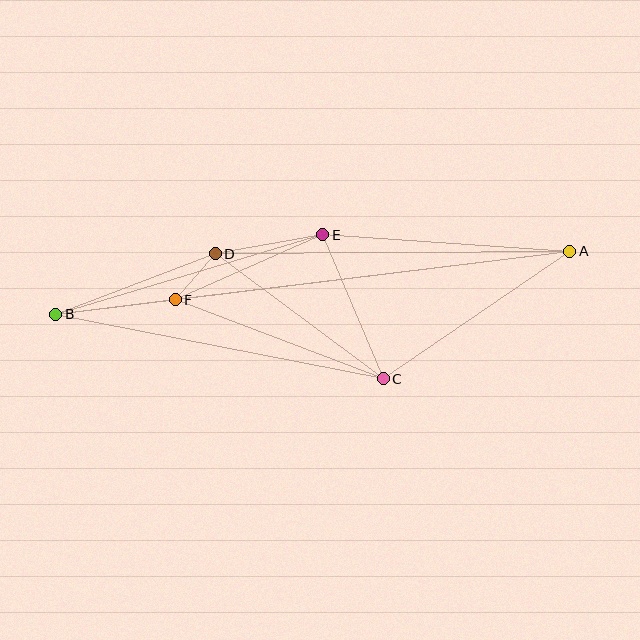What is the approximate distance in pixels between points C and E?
The distance between C and E is approximately 156 pixels.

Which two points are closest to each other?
Points D and F are closest to each other.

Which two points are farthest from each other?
Points A and B are farthest from each other.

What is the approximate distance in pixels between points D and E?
The distance between D and E is approximately 109 pixels.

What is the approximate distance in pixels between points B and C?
The distance between B and C is approximately 334 pixels.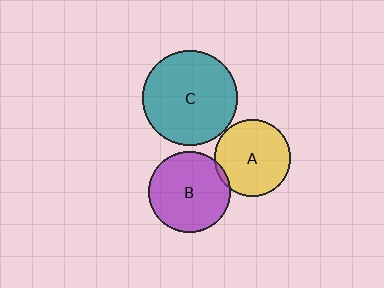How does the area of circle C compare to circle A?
Approximately 1.6 times.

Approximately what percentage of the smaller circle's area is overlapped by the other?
Approximately 5%.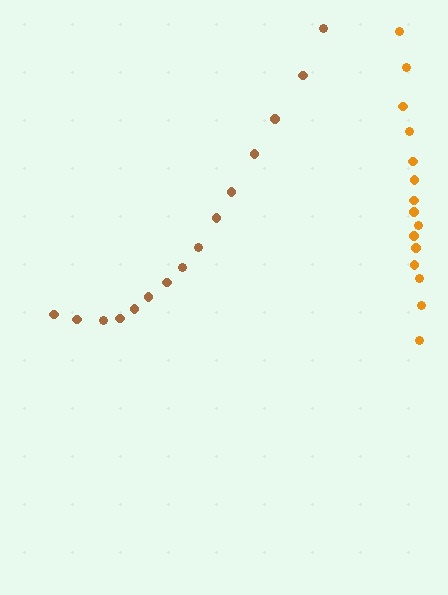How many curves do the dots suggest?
There are 2 distinct paths.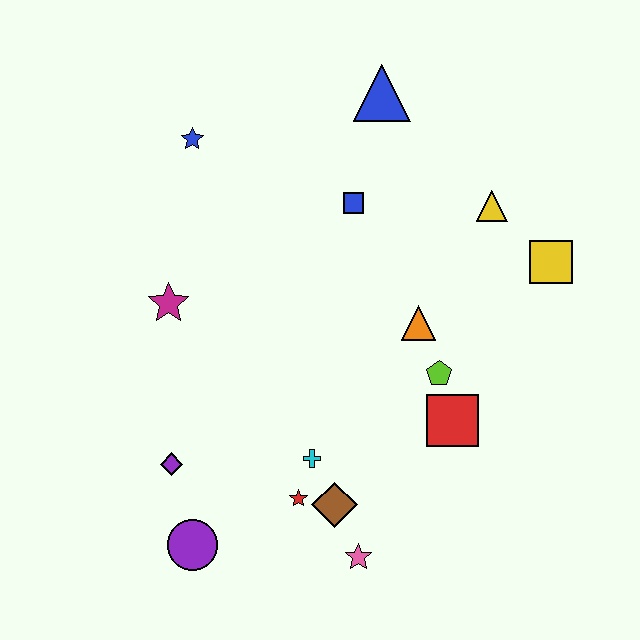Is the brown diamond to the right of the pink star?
No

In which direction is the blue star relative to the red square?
The blue star is above the red square.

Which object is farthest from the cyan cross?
The blue triangle is farthest from the cyan cross.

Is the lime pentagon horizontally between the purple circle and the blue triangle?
No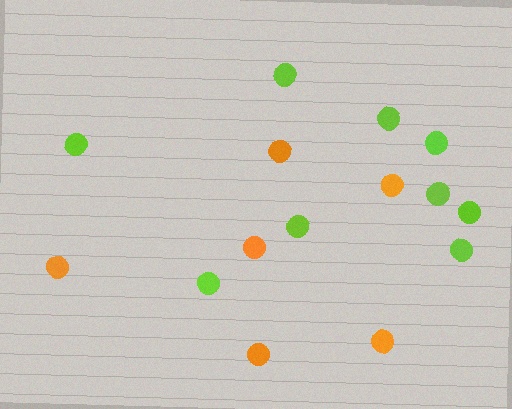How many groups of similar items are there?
There are 2 groups: one group of orange circles (6) and one group of lime circles (9).